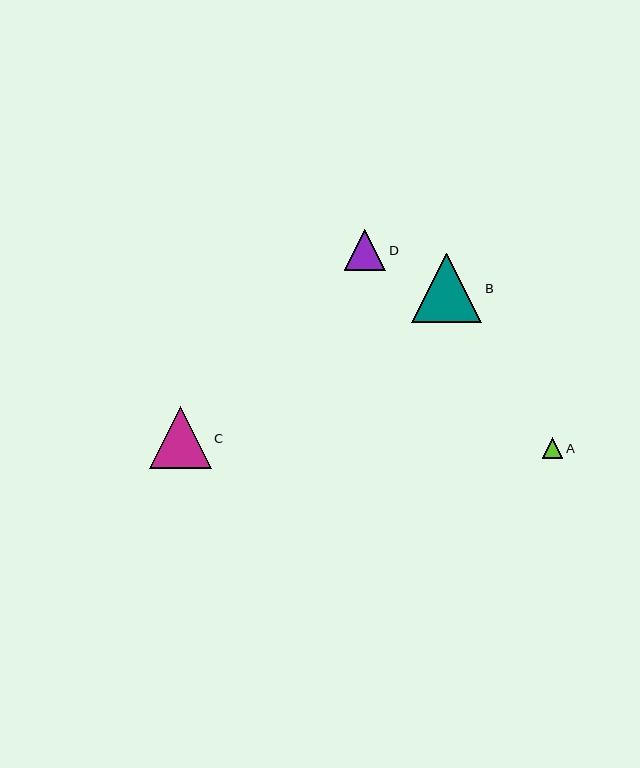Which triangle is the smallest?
Triangle A is the smallest with a size of approximately 21 pixels.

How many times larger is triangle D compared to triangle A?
Triangle D is approximately 2.0 times the size of triangle A.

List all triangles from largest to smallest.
From largest to smallest: B, C, D, A.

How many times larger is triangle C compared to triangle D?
Triangle C is approximately 1.5 times the size of triangle D.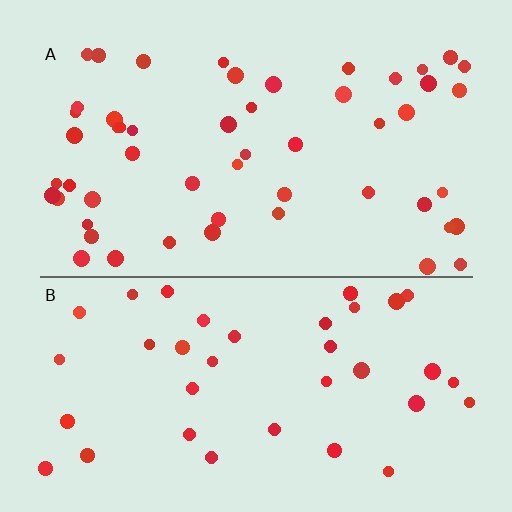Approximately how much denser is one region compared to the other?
Approximately 1.4× — region A over region B.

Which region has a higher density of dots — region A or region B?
A (the top).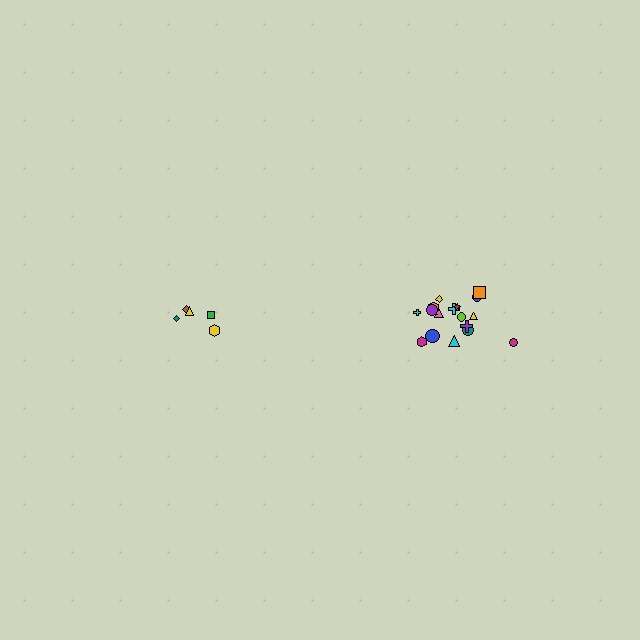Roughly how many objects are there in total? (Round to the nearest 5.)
Roughly 25 objects in total.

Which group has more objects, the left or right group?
The right group.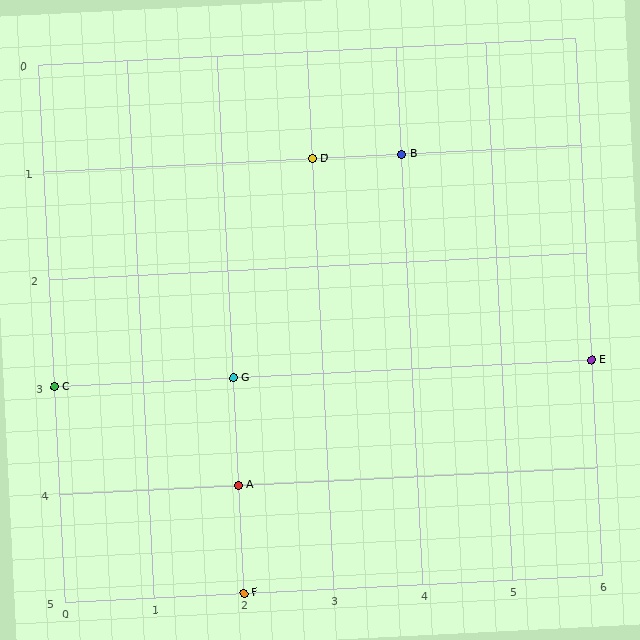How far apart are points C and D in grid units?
Points C and D are 3 columns and 2 rows apart (about 3.6 grid units diagonally).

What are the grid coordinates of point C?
Point C is at grid coordinates (0, 3).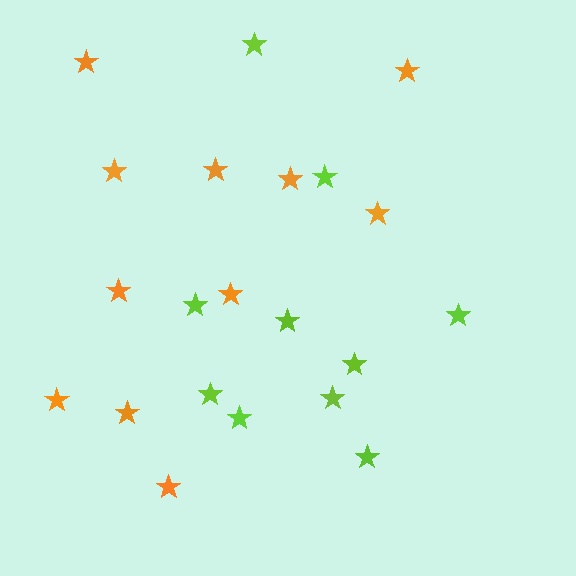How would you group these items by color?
There are 2 groups: one group of lime stars (10) and one group of orange stars (11).